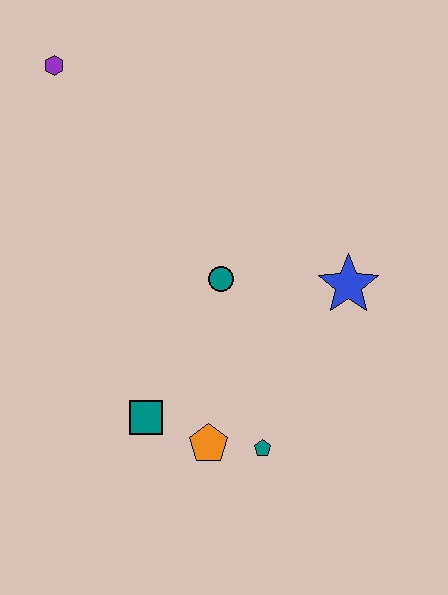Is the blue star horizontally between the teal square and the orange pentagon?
No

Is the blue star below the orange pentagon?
No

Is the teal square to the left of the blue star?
Yes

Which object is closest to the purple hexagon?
The teal circle is closest to the purple hexagon.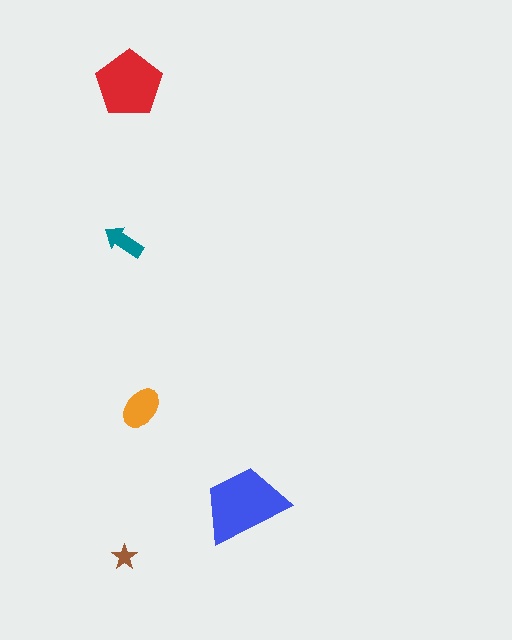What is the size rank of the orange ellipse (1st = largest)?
3rd.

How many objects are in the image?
There are 5 objects in the image.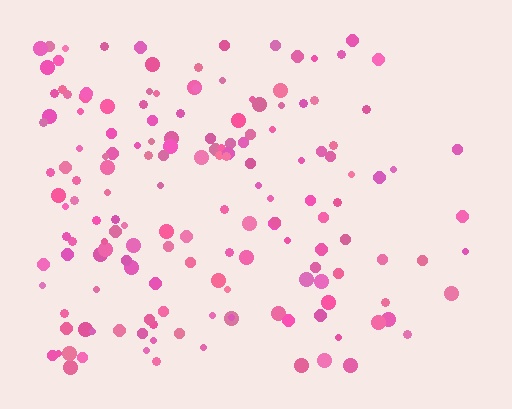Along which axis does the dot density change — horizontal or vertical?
Horizontal.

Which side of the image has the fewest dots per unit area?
The right.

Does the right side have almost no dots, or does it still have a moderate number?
Still a moderate number, just noticeably fewer than the left.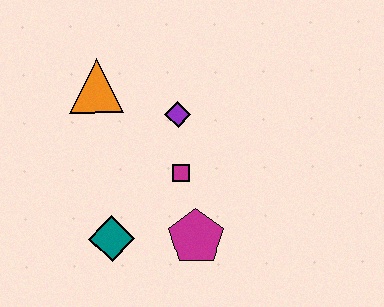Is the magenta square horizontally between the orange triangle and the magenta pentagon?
Yes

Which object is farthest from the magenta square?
The orange triangle is farthest from the magenta square.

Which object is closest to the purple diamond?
The magenta square is closest to the purple diamond.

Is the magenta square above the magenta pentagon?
Yes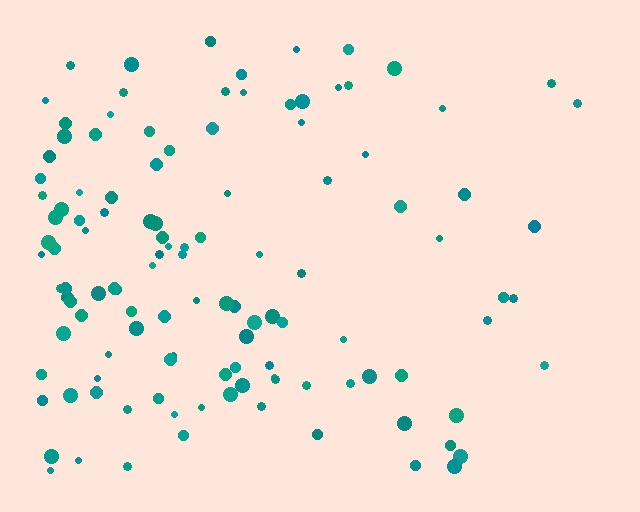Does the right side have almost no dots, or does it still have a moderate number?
Still a moderate number, just noticeably fewer than the left.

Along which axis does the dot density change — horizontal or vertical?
Horizontal.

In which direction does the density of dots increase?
From right to left, with the left side densest.